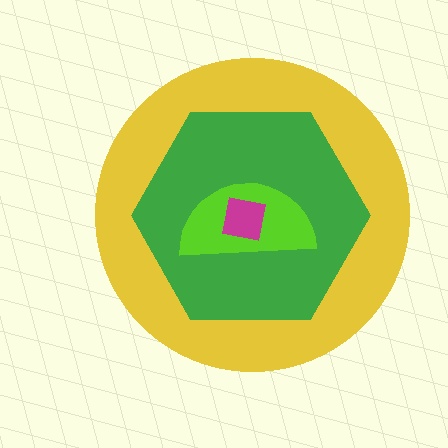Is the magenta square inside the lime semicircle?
Yes.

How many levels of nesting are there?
4.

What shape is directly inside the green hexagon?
The lime semicircle.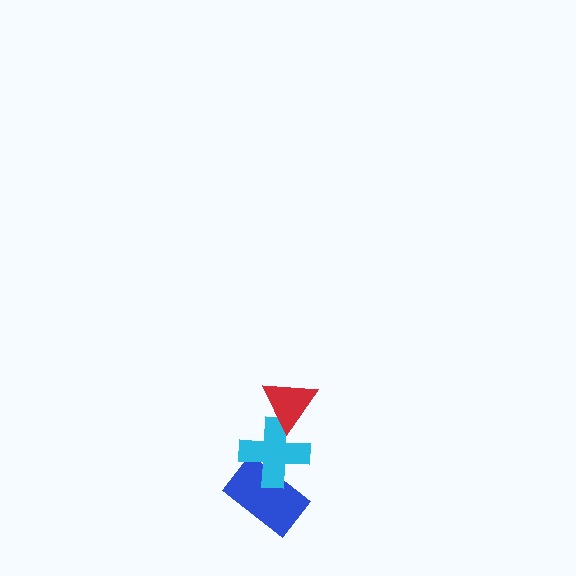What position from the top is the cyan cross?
The cyan cross is 2nd from the top.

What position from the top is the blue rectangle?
The blue rectangle is 3rd from the top.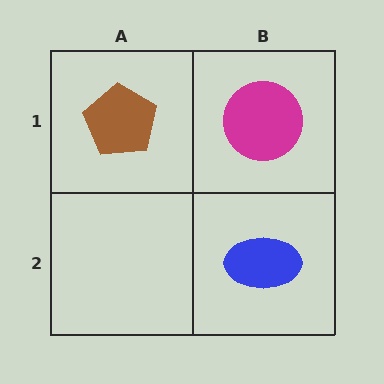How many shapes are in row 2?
1 shape.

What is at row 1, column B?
A magenta circle.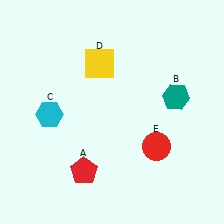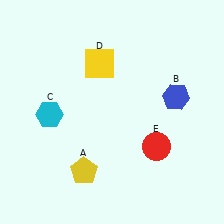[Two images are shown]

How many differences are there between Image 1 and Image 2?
There are 2 differences between the two images.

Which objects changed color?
A changed from red to yellow. B changed from teal to blue.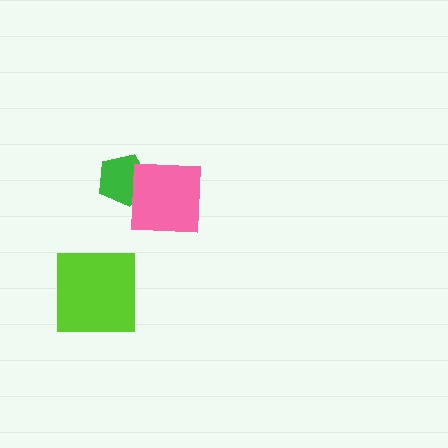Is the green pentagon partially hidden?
Yes, it is partially covered by another shape.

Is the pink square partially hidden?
No, no other shape covers it.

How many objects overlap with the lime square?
0 objects overlap with the lime square.